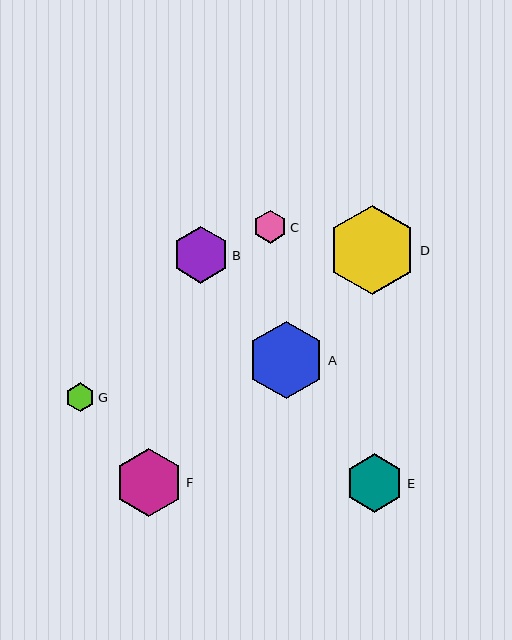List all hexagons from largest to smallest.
From largest to smallest: D, A, F, E, B, C, G.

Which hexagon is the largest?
Hexagon D is the largest with a size of approximately 89 pixels.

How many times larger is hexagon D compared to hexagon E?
Hexagon D is approximately 1.5 times the size of hexagon E.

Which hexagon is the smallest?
Hexagon G is the smallest with a size of approximately 29 pixels.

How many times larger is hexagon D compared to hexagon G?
Hexagon D is approximately 3.1 times the size of hexagon G.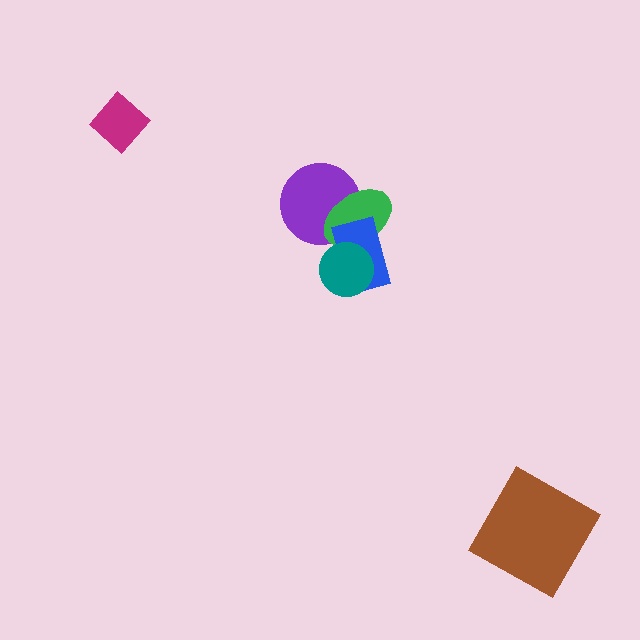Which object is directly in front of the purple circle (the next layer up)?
The green ellipse is directly in front of the purple circle.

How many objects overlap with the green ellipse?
3 objects overlap with the green ellipse.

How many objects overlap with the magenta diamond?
0 objects overlap with the magenta diamond.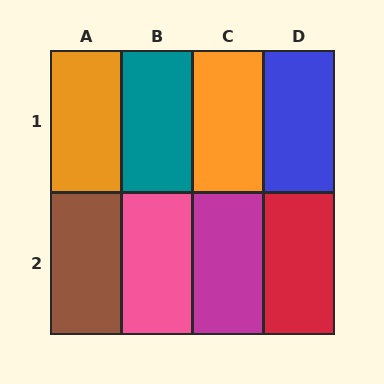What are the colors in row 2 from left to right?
Brown, pink, magenta, red.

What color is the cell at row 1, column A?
Orange.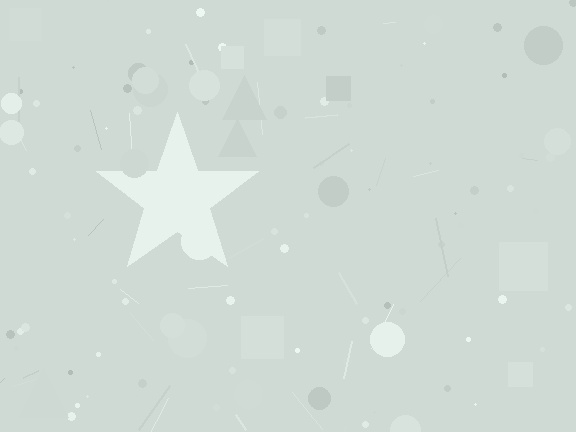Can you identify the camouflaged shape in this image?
The camouflaged shape is a star.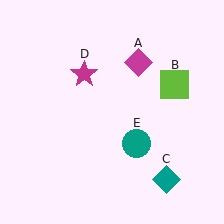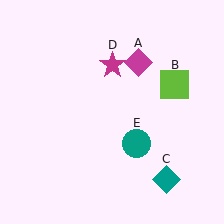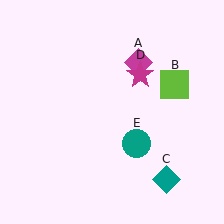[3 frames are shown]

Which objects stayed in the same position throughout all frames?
Magenta diamond (object A) and lime square (object B) and teal diamond (object C) and teal circle (object E) remained stationary.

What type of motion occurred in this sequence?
The magenta star (object D) rotated clockwise around the center of the scene.